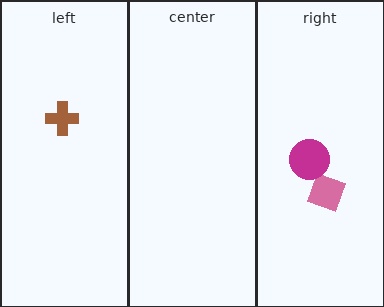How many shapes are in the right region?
2.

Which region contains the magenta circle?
The right region.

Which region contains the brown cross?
The left region.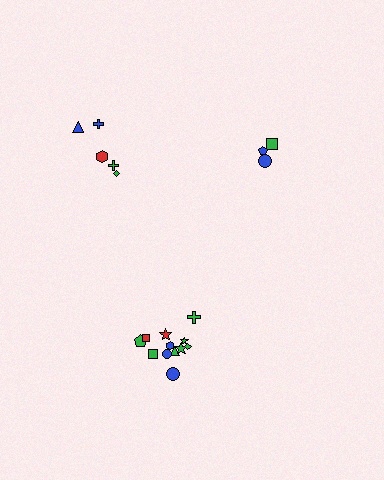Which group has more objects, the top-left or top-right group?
The top-left group.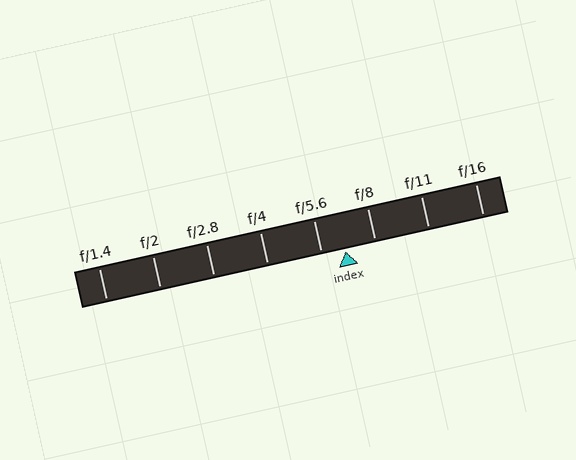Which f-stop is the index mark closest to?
The index mark is closest to f/5.6.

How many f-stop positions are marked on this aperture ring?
There are 8 f-stop positions marked.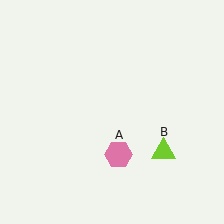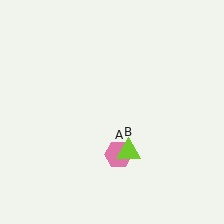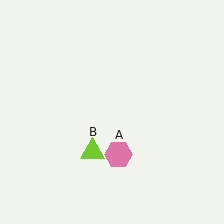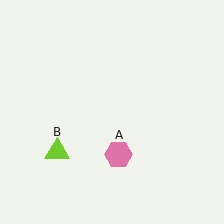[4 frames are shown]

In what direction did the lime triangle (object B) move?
The lime triangle (object B) moved left.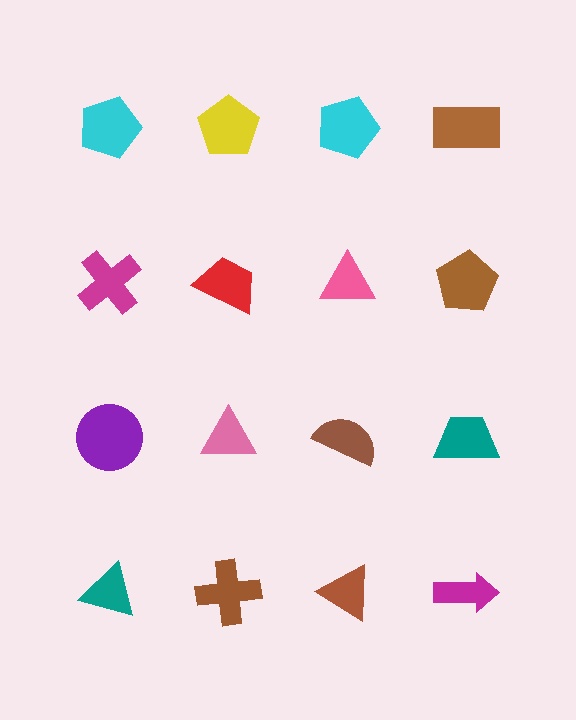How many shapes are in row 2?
4 shapes.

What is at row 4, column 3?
A brown triangle.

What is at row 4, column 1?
A teal triangle.